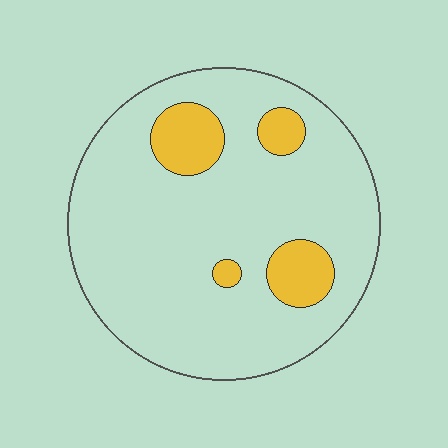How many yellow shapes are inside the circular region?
4.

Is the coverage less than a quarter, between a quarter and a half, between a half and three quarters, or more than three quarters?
Less than a quarter.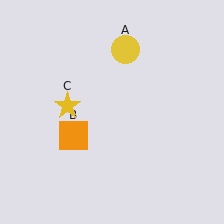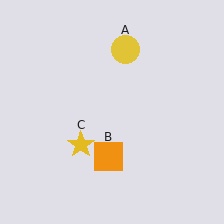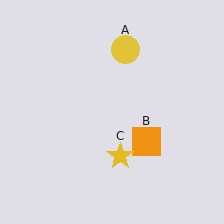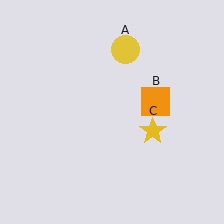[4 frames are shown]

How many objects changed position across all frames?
2 objects changed position: orange square (object B), yellow star (object C).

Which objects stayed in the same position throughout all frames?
Yellow circle (object A) remained stationary.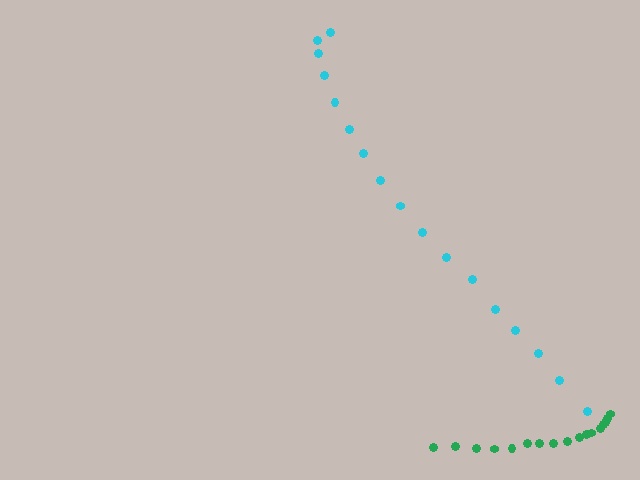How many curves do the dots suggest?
There are 2 distinct paths.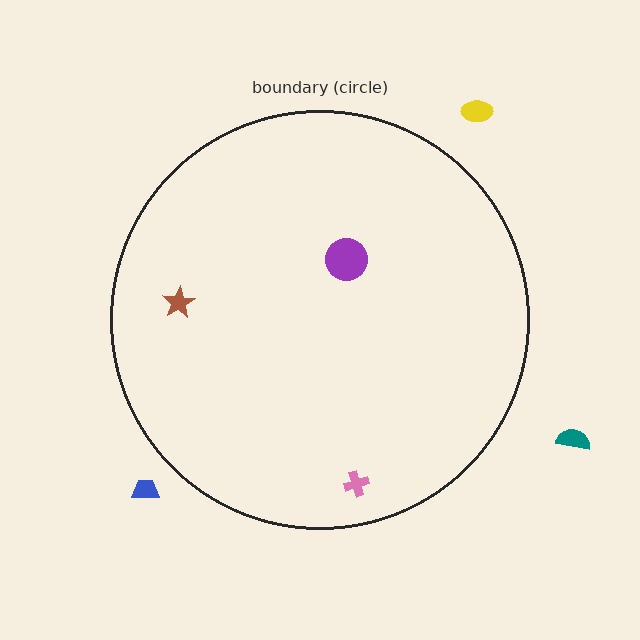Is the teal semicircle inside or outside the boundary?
Outside.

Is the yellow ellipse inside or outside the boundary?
Outside.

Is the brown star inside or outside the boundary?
Inside.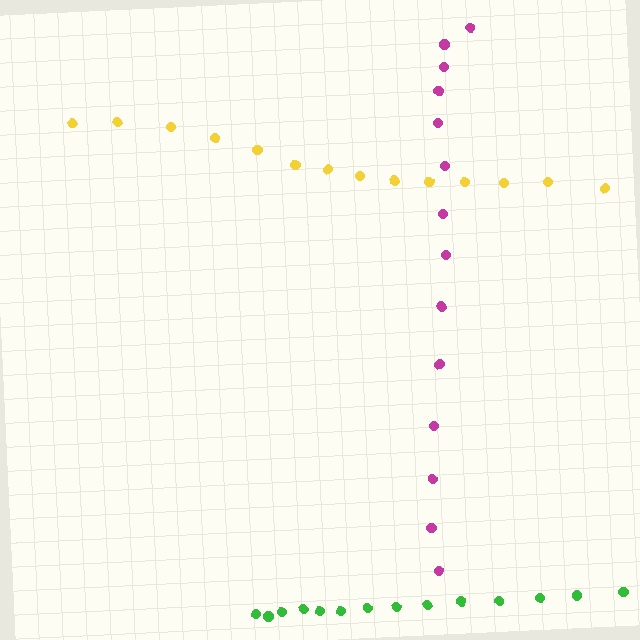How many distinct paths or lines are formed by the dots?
There are 3 distinct paths.